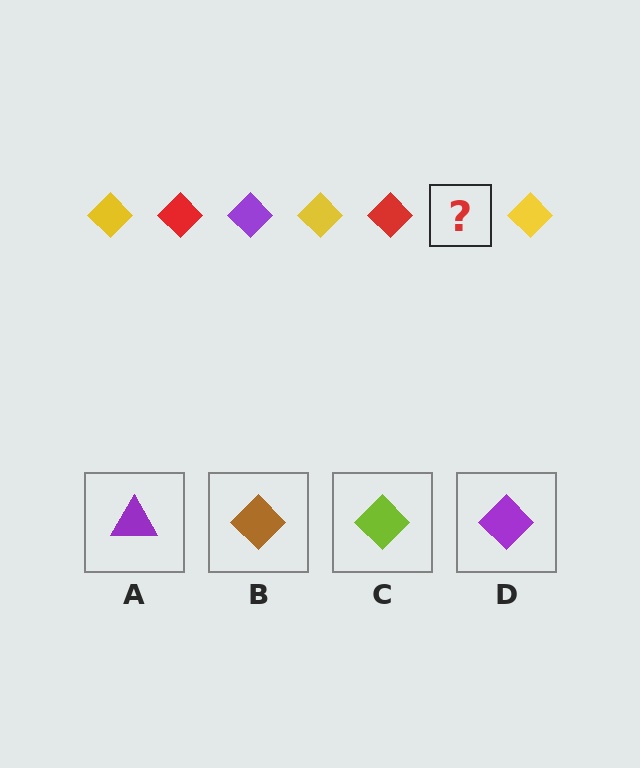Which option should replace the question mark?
Option D.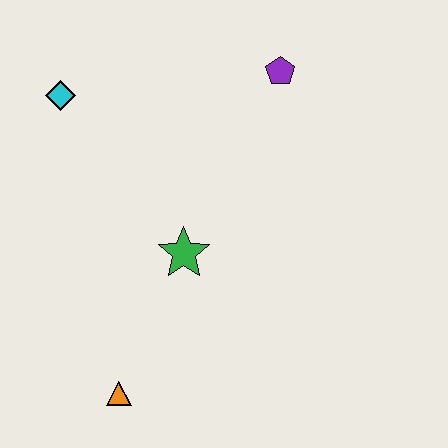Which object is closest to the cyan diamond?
The green star is closest to the cyan diamond.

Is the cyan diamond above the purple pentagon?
No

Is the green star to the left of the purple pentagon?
Yes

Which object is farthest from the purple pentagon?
The orange triangle is farthest from the purple pentagon.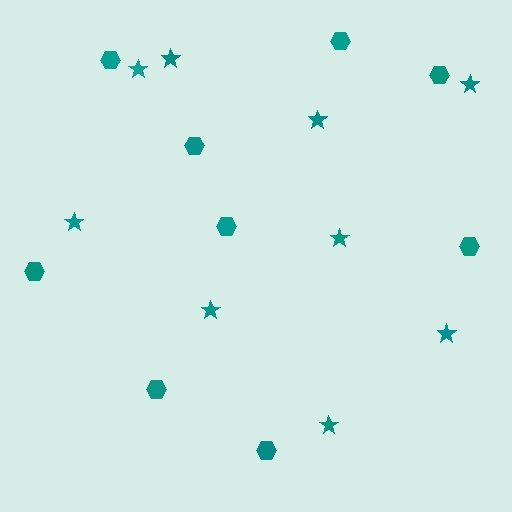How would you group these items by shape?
There are 2 groups: one group of hexagons (9) and one group of stars (9).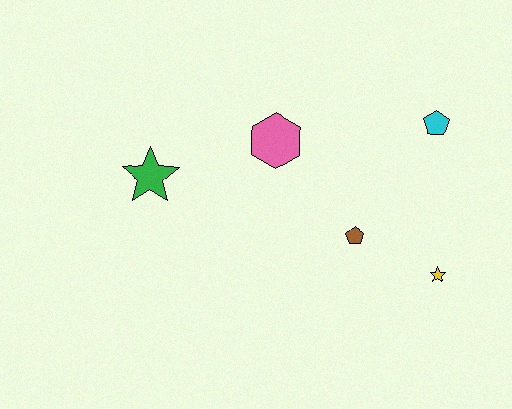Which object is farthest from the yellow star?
The green star is farthest from the yellow star.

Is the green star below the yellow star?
No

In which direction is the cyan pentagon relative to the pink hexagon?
The cyan pentagon is to the right of the pink hexagon.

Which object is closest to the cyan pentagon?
The brown pentagon is closest to the cyan pentagon.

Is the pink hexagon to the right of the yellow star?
No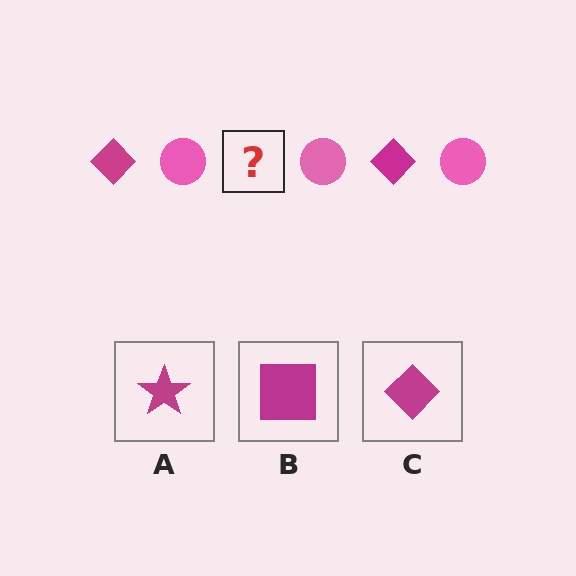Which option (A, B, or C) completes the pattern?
C.